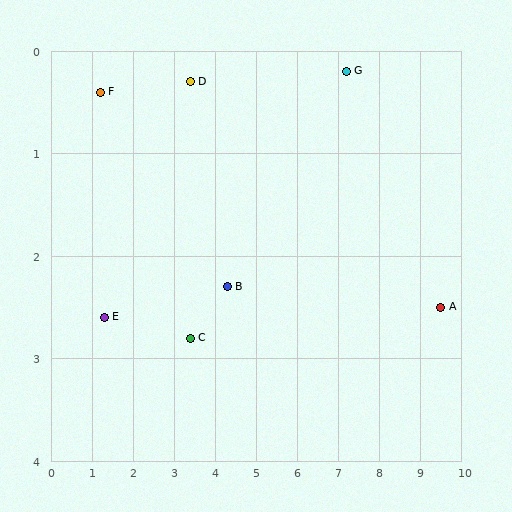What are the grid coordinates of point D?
Point D is at approximately (3.4, 0.3).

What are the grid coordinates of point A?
Point A is at approximately (9.5, 2.5).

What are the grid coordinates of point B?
Point B is at approximately (4.3, 2.3).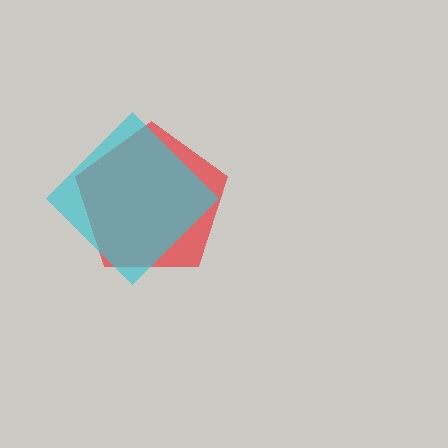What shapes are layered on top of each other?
The layered shapes are: a red pentagon, a cyan diamond.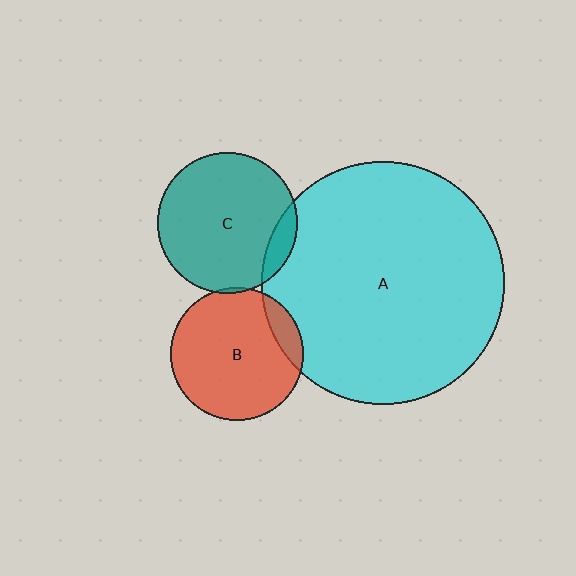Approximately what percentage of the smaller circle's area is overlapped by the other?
Approximately 5%.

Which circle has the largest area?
Circle A (cyan).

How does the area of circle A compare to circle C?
Approximately 3.0 times.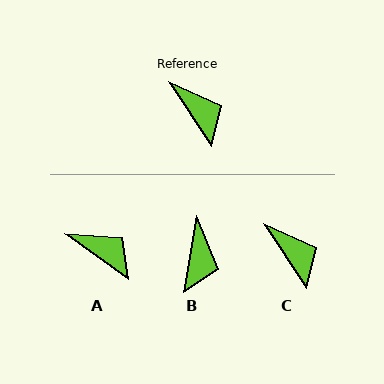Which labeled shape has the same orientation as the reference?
C.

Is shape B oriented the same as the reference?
No, it is off by about 43 degrees.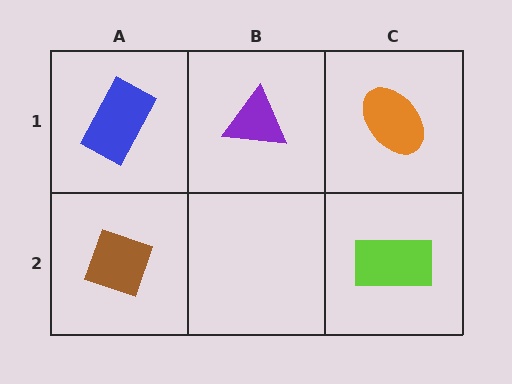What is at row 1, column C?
An orange ellipse.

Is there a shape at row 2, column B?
No, that cell is empty.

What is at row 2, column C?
A lime rectangle.